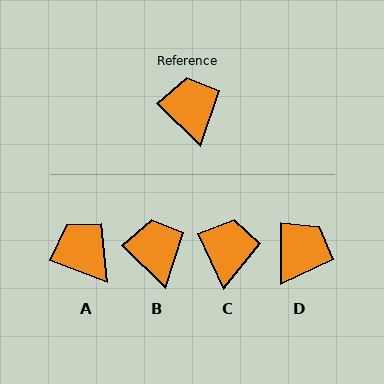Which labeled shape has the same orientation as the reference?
B.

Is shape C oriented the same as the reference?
No, it is off by about 20 degrees.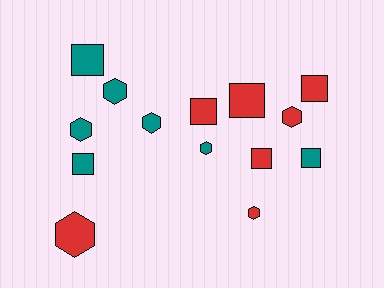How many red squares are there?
There are 4 red squares.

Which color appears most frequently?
Red, with 7 objects.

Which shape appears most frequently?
Square, with 7 objects.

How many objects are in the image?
There are 14 objects.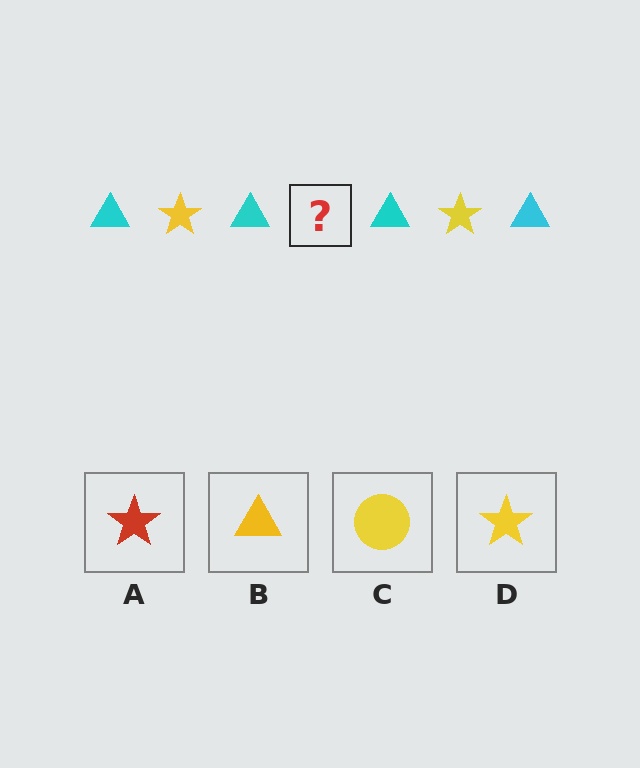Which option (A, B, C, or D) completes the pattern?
D.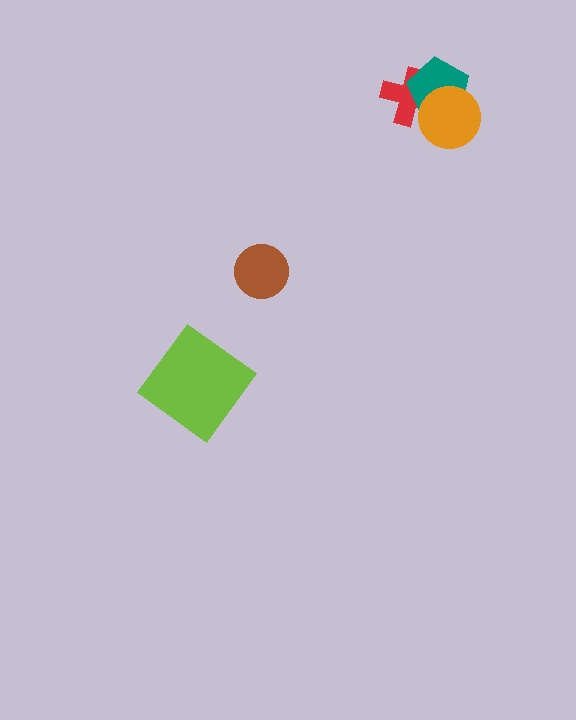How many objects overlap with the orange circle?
2 objects overlap with the orange circle.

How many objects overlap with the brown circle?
0 objects overlap with the brown circle.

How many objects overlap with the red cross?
2 objects overlap with the red cross.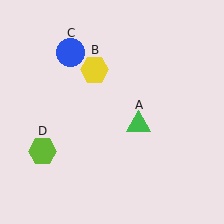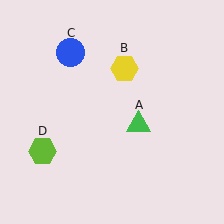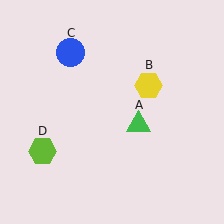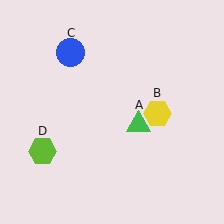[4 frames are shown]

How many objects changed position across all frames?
1 object changed position: yellow hexagon (object B).